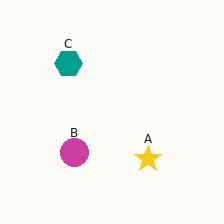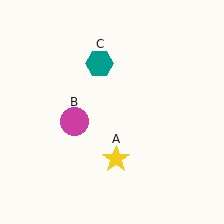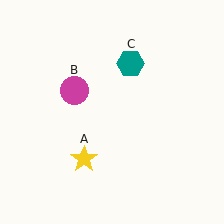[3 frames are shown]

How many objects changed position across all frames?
3 objects changed position: yellow star (object A), magenta circle (object B), teal hexagon (object C).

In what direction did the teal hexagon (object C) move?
The teal hexagon (object C) moved right.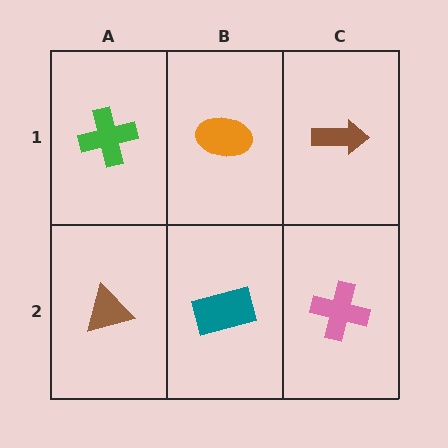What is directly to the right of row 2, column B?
A pink cross.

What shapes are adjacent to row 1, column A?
A brown triangle (row 2, column A), an orange ellipse (row 1, column B).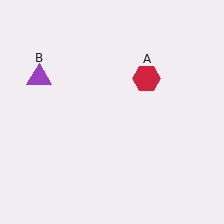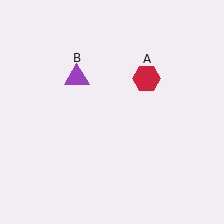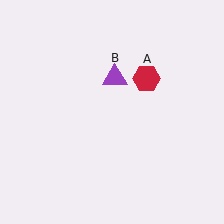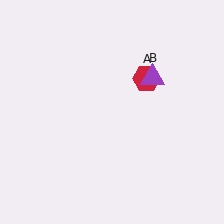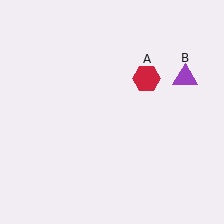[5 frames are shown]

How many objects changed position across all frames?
1 object changed position: purple triangle (object B).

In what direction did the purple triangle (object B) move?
The purple triangle (object B) moved right.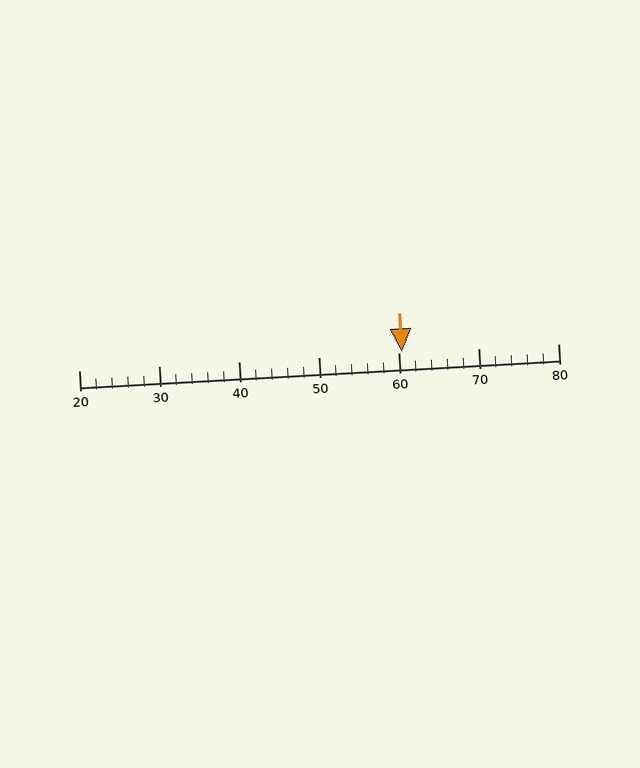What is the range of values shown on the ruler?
The ruler shows values from 20 to 80.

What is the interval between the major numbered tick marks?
The major tick marks are spaced 10 units apart.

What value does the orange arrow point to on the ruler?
The orange arrow points to approximately 60.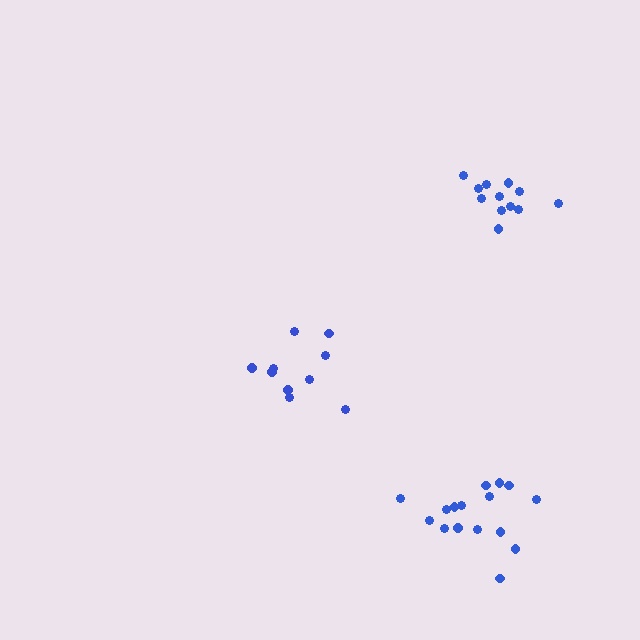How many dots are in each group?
Group 1: 10 dots, Group 2: 12 dots, Group 3: 16 dots (38 total).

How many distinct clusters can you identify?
There are 3 distinct clusters.